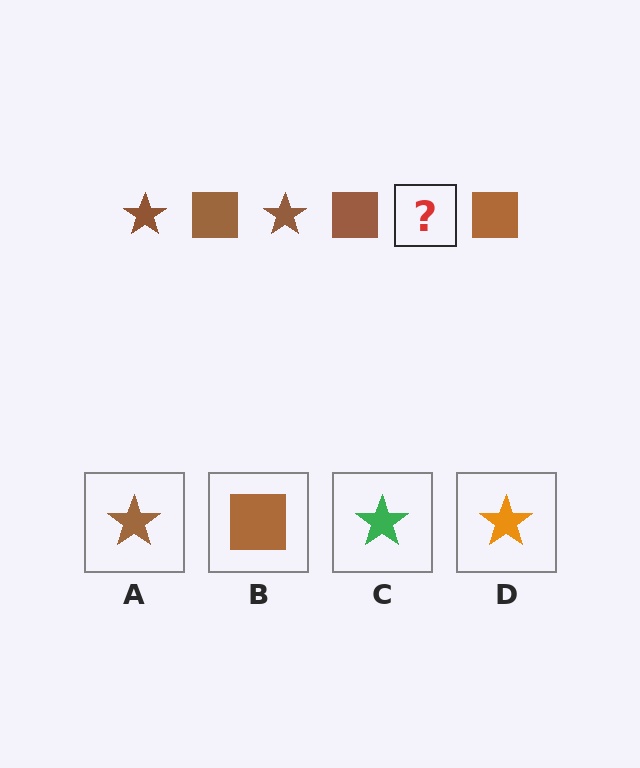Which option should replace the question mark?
Option A.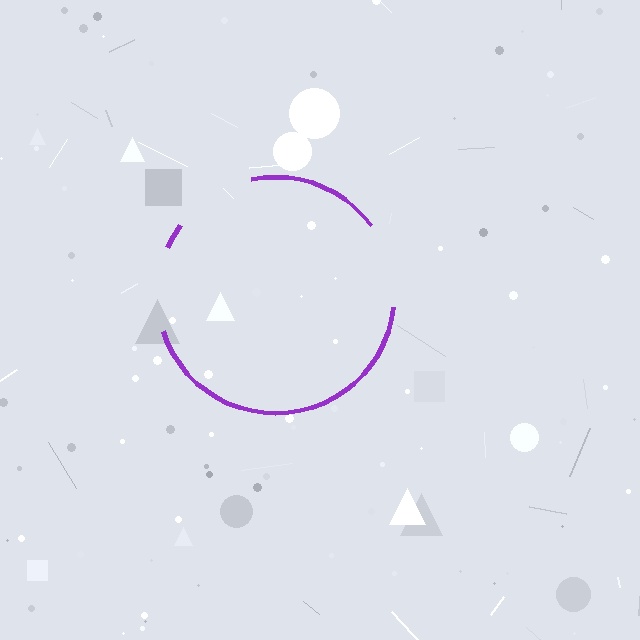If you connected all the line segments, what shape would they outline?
They would outline a circle.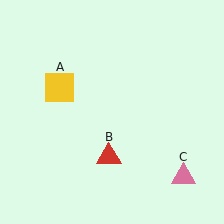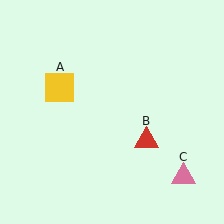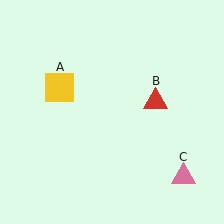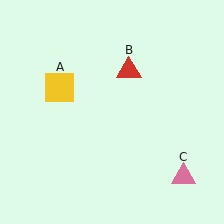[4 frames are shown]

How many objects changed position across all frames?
1 object changed position: red triangle (object B).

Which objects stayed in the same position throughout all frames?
Yellow square (object A) and pink triangle (object C) remained stationary.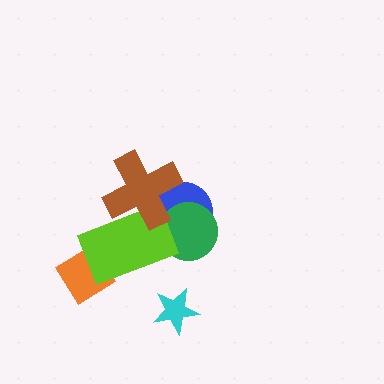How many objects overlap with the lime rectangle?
4 objects overlap with the lime rectangle.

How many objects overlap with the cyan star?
0 objects overlap with the cyan star.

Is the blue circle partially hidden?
Yes, it is partially covered by another shape.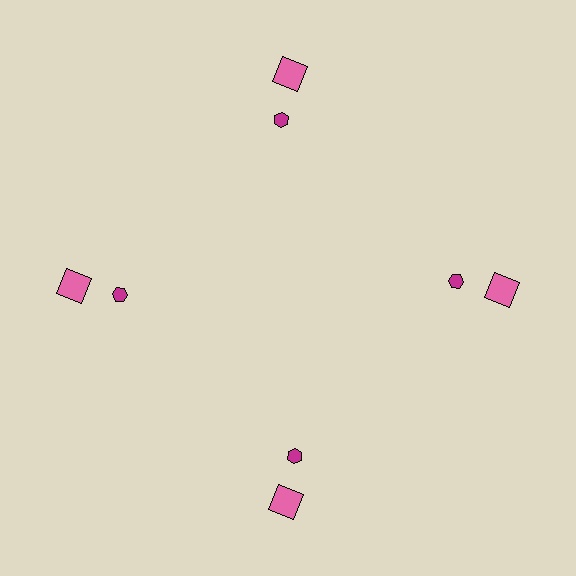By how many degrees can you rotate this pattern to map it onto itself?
The pattern maps onto itself every 90 degrees of rotation.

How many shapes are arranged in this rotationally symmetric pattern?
There are 8 shapes, arranged in 4 groups of 2.